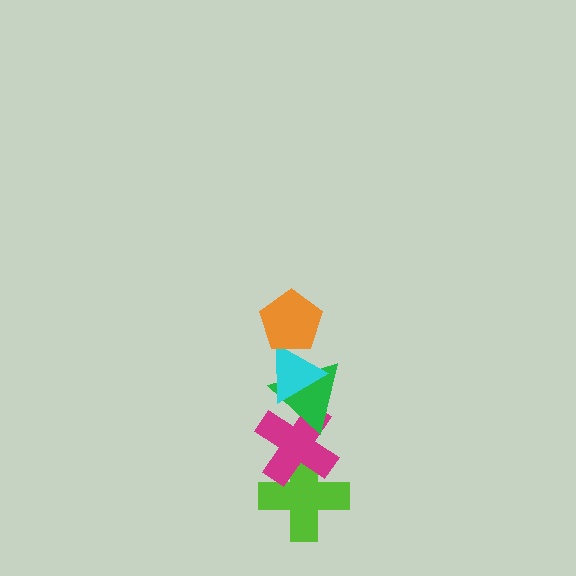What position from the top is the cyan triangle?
The cyan triangle is 2nd from the top.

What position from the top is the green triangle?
The green triangle is 3rd from the top.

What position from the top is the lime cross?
The lime cross is 5th from the top.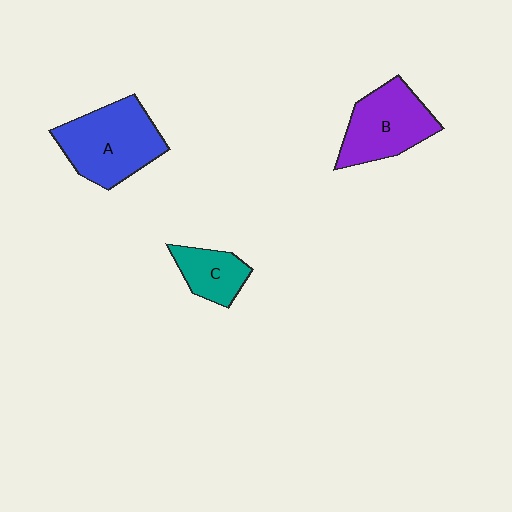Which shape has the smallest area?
Shape C (teal).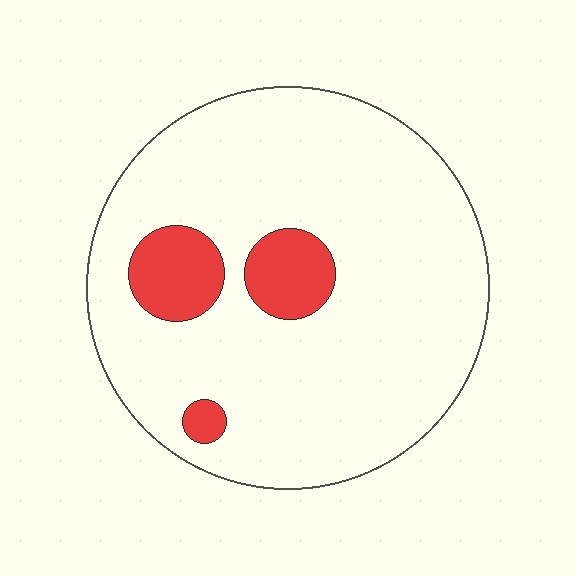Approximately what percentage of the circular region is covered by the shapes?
Approximately 10%.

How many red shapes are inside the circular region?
3.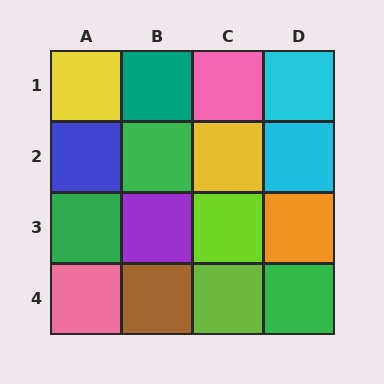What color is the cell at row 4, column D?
Green.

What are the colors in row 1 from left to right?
Yellow, teal, pink, cyan.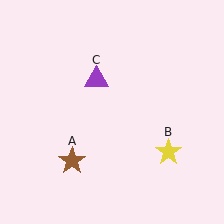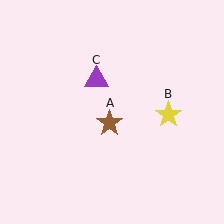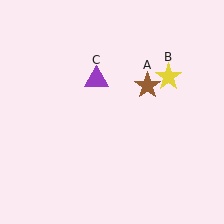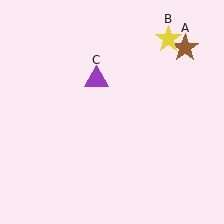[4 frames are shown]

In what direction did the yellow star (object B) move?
The yellow star (object B) moved up.